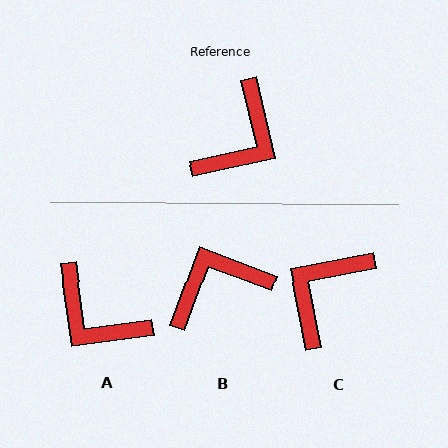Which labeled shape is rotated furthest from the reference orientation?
C, about 178 degrees away.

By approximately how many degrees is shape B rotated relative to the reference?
Approximately 147 degrees counter-clockwise.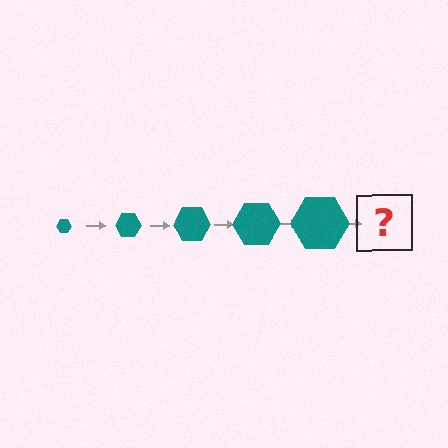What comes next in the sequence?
The next element should be a teal hexagon, larger than the previous one.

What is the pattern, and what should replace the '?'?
The pattern is that the hexagon gets progressively larger each step. The '?' should be a teal hexagon, larger than the previous one.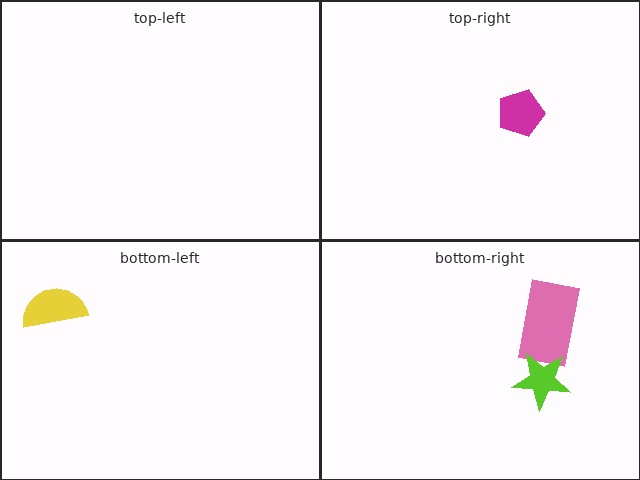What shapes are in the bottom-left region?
The yellow semicircle.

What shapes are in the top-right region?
The magenta pentagon.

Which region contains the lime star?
The bottom-right region.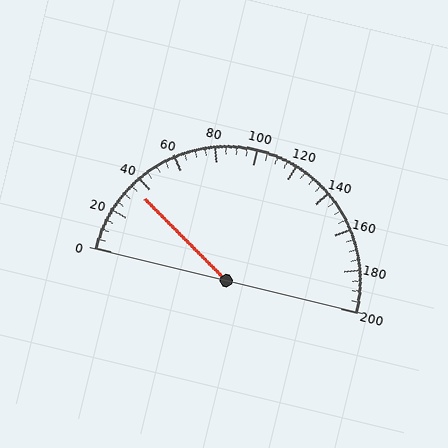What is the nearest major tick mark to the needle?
The nearest major tick mark is 40.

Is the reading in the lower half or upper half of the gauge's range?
The reading is in the lower half of the range (0 to 200).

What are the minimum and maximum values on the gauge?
The gauge ranges from 0 to 200.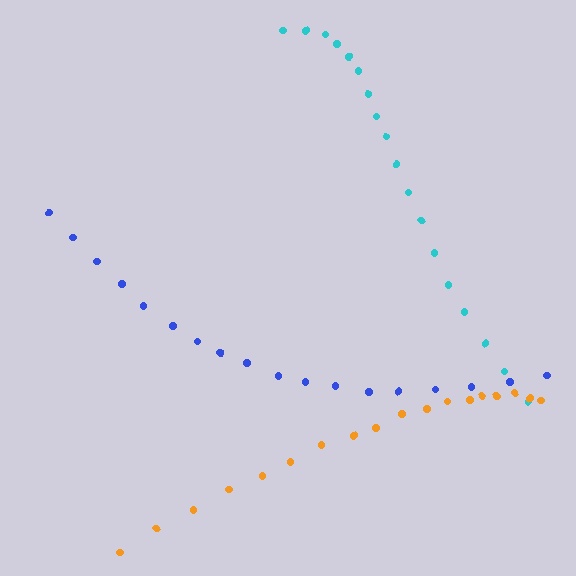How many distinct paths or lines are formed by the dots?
There are 3 distinct paths.